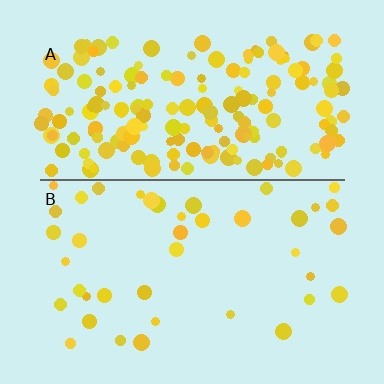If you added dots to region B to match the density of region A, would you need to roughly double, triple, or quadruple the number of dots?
Approximately quadruple.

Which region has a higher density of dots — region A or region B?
A (the top).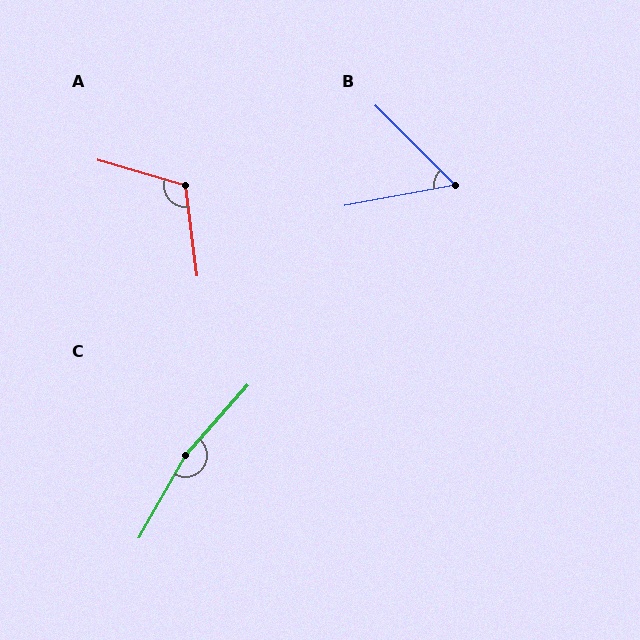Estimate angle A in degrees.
Approximately 114 degrees.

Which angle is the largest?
C, at approximately 168 degrees.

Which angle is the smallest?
B, at approximately 55 degrees.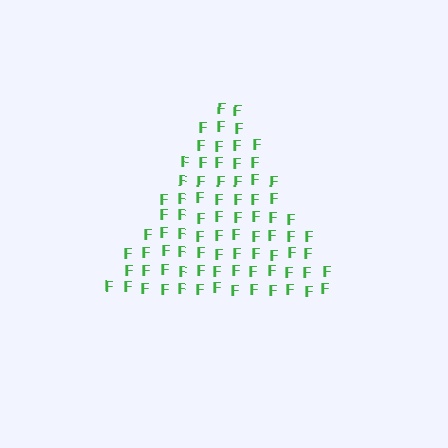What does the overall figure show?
The overall figure shows a triangle.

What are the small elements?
The small elements are letter F's.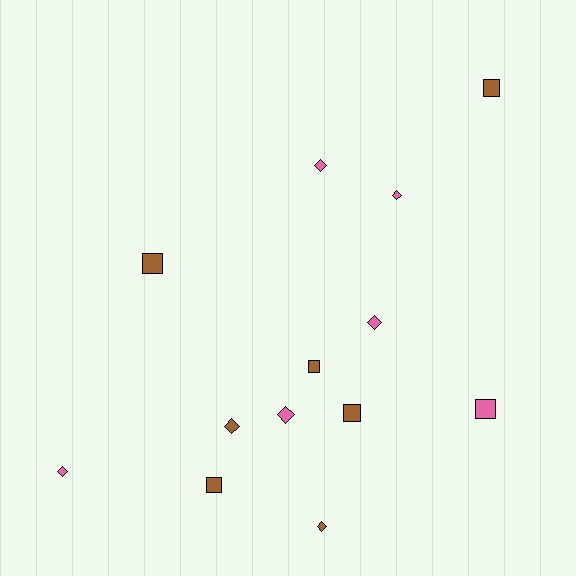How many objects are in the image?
There are 13 objects.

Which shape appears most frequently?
Diamond, with 7 objects.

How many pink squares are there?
There is 1 pink square.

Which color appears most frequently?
Brown, with 7 objects.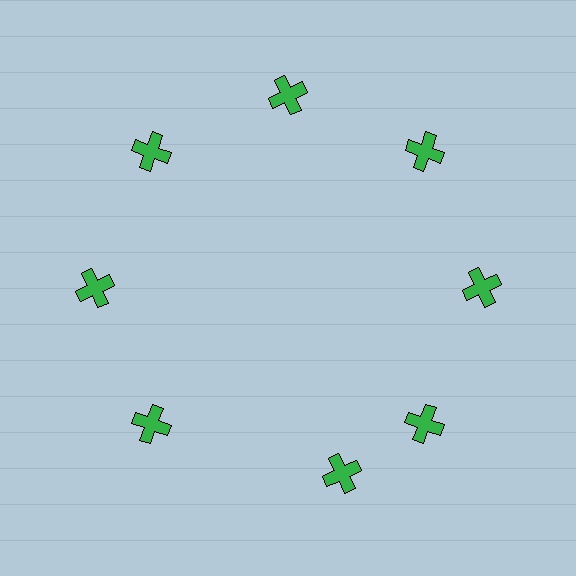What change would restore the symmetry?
The symmetry would be restored by rotating it back into even spacing with its neighbors so that all 8 crosses sit at equal angles and equal distance from the center.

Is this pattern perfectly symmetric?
No. The 8 green crosses are arranged in a ring, but one element near the 6 o'clock position is rotated out of alignment along the ring, breaking the 8-fold rotational symmetry.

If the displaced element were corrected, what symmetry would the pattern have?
It would have 8-fold rotational symmetry — the pattern would map onto itself every 45 degrees.